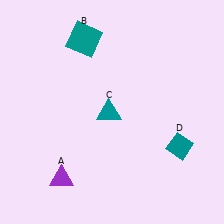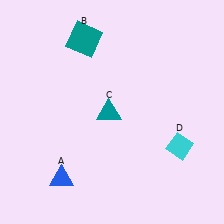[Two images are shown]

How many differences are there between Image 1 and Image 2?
There are 2 differences between the two images.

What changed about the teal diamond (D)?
In Image 1, D is teal. In Image 2, it changed to cyan.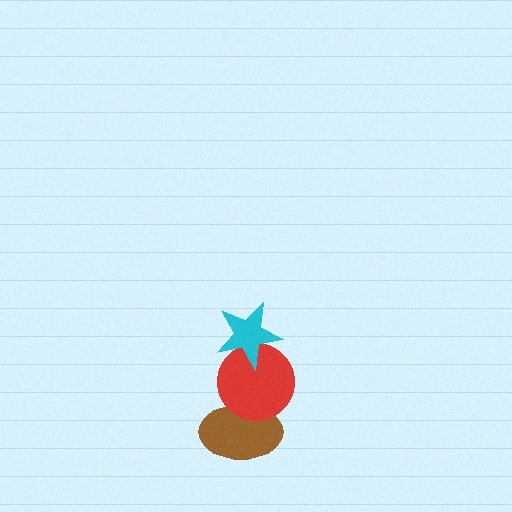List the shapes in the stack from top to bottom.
From top to bottom: the cyan star, the red circle, the brown ellipse.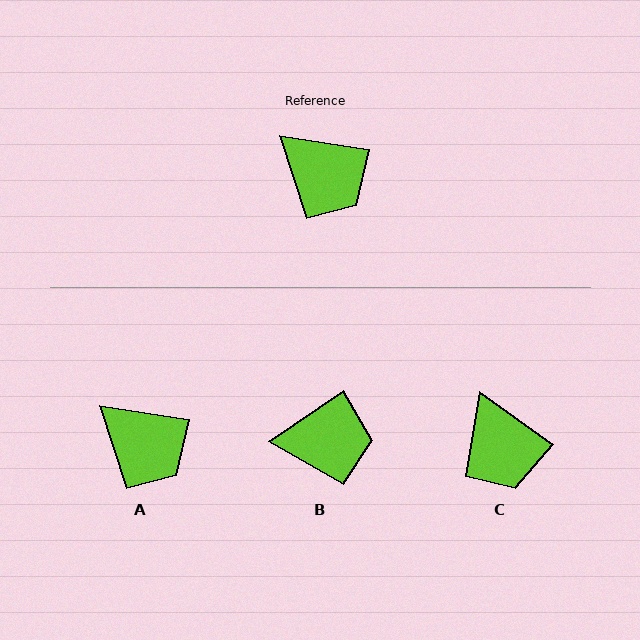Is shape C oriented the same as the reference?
No, it is off by about 28 degrees.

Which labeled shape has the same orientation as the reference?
A.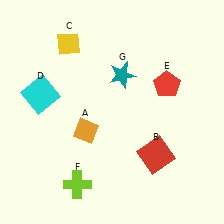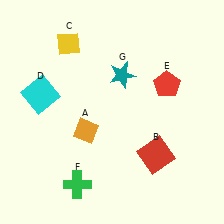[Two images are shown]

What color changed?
The cross (F) changed from lime in Image 1 to green in Image 2.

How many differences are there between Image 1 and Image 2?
There is 1 difference between the two images.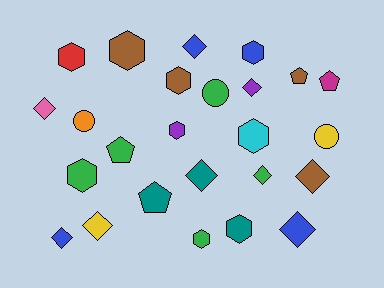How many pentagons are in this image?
There are 4 pentagons.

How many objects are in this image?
There are 25 objects.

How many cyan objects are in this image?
There is 1 cyan object.